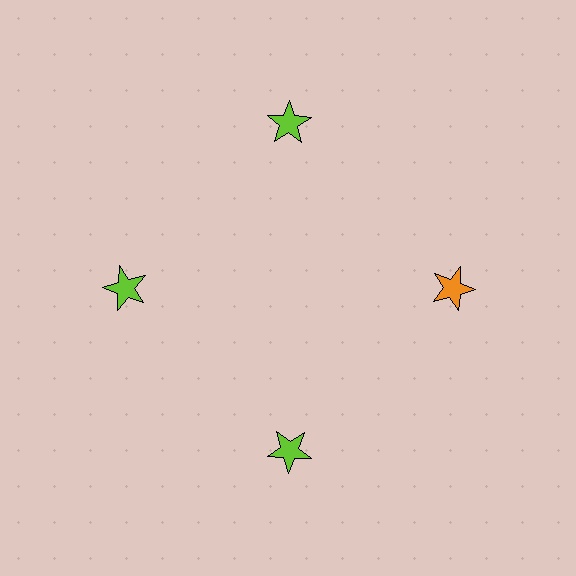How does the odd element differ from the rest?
It has a different color: orange instead of lime.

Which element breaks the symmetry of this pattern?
The orange star at roughly the 3 o'clock position breaks the symmetry. All other shapes are lime stars.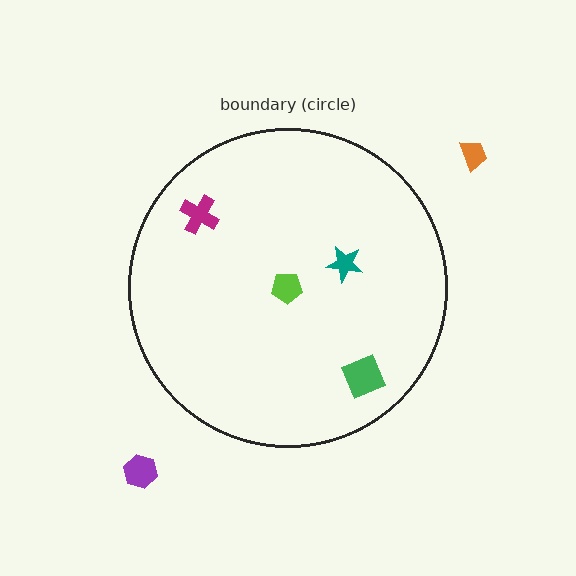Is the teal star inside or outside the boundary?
Inside.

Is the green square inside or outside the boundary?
Inside.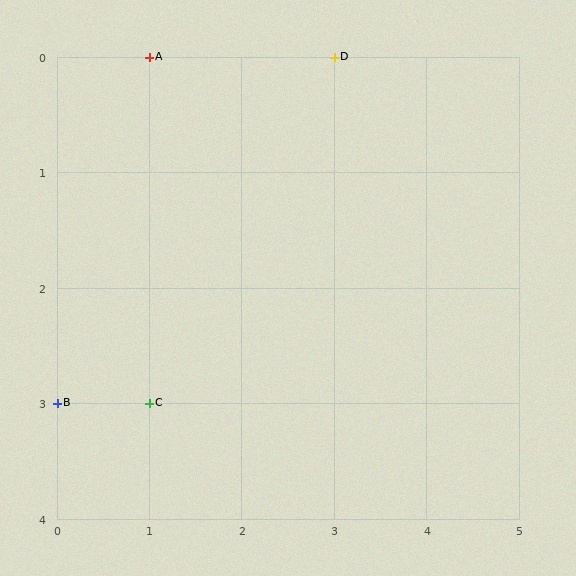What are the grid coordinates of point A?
Point A is at grid coordinates (1, 0).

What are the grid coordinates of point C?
Point C is at grid coordinates (1, 3).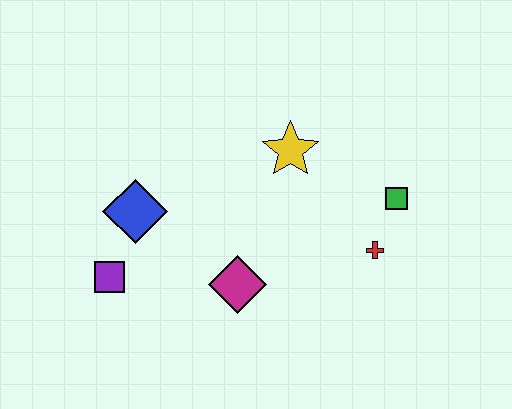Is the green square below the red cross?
No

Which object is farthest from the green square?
The purple square is farthest from the green square.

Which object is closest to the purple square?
The blue diamond is closest to the purple square.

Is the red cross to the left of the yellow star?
No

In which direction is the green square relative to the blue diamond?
The green square is to the right of the blue diamond.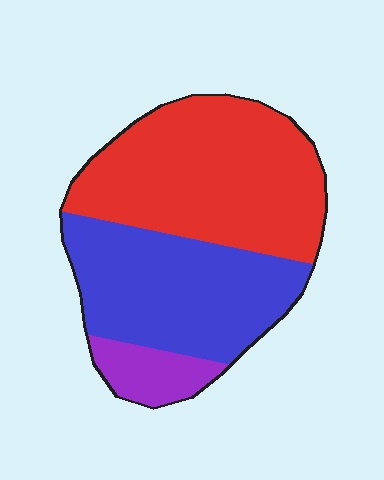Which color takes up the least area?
Purple, at roughly 10%.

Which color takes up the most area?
Red, at roughly 50%.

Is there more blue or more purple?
Blue.